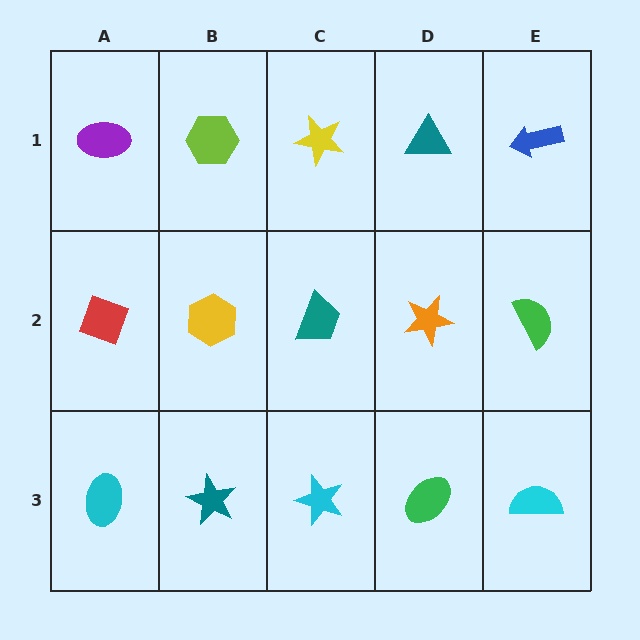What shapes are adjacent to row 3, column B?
A yellow hexagon (row 2, column B), a cyan ellipse (row 3, column A), a cyan star (row 3, column C).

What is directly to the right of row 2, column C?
An orange star.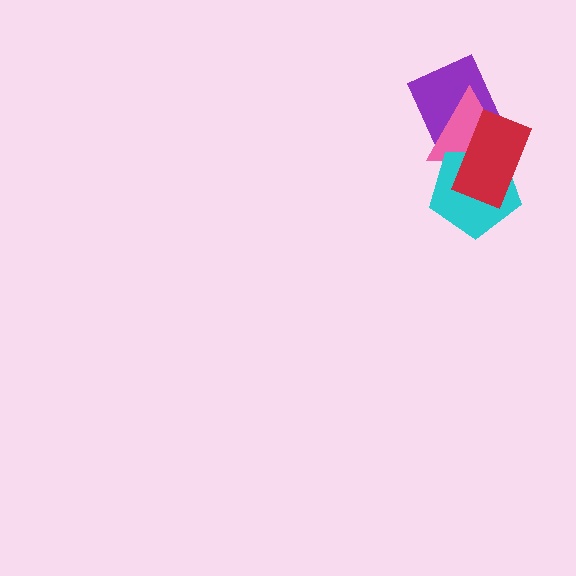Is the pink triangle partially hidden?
Yes, it is partially covered by another shape.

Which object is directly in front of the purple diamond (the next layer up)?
The pink triangle is directly in front of the purple diamond.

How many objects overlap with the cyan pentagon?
2 objects overlap with the cyan pentagon.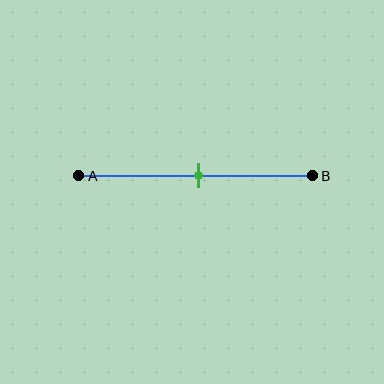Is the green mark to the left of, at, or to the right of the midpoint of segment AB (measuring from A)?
The green mark is approximately at the midpoint of segment AB.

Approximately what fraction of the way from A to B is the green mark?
The green mark is approximately 50% of the way from A to B.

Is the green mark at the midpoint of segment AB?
Yes, the mark is approximately at the midpoint.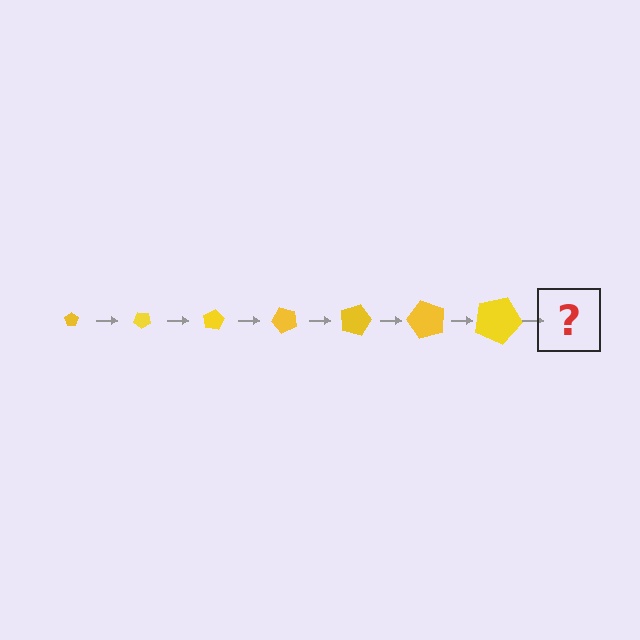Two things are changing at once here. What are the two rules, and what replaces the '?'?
The two rules are that the pentagon grows larger each step and it rotates 40 degrees each step. The '?' should be a pentagon, larger than the previous one and rotated 280 degrees from the start.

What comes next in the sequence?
The next element should be a pentagon, larger than the previous one and rotated 280 degrees from the start.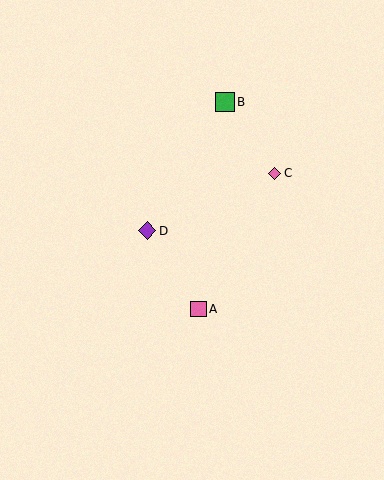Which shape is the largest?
The green square (labeled B) is the largest.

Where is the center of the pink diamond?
The center of the pink diamond is at (274, 173).